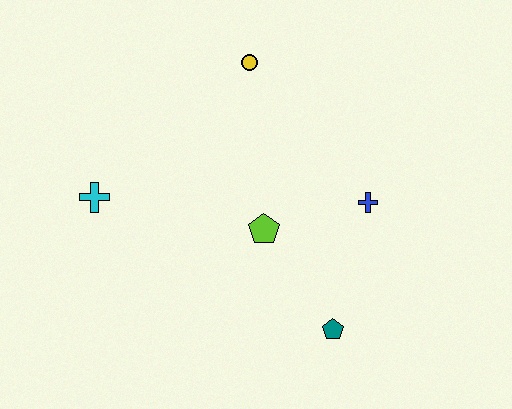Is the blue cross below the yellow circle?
Yes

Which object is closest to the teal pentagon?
The lime pentagon is closest to the teal pentagon.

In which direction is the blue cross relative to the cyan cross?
The blue cross is to the right of the cyan cross.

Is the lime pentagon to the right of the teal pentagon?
No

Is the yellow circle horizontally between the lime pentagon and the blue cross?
No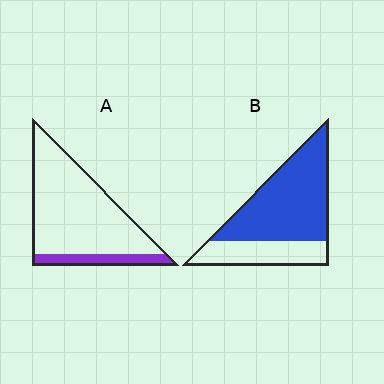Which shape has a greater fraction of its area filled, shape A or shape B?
Shape B.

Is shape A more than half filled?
No.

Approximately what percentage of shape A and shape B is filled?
A is approximately 15% and B is approximately 70%.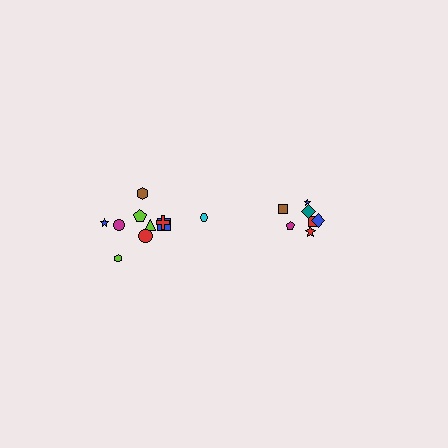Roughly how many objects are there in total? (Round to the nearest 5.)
Roughly 20 objects in total.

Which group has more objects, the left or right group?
The left group.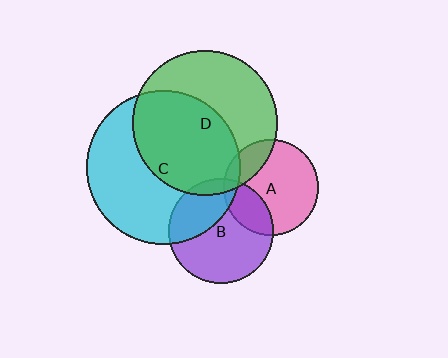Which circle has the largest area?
Circle C (cyan).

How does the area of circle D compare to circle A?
Approximately 2.3 times.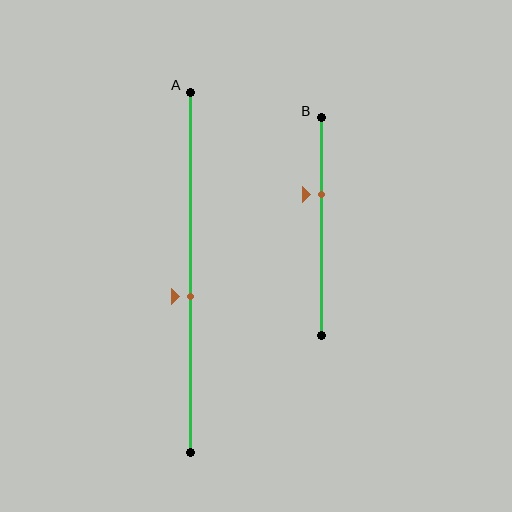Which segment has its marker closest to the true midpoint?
Segment A has its marker closest to the true midpoint.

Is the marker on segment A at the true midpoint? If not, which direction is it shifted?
No, the marker on segment A is shifted downward by about 7% of the segment length.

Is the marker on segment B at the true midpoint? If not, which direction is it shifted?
No, the marker on segment B is shifted upward by about 15% of the segment length.